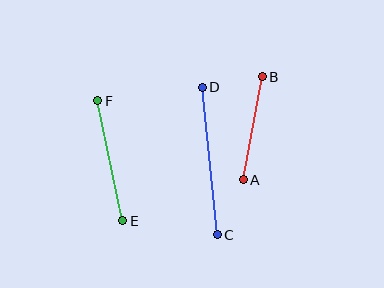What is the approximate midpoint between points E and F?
The midpoint is at approximately (110, 161) pixels.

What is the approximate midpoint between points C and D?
The midpoint is at approximately (210, 161) pixels.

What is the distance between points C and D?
The distance is approximately 148 pixels.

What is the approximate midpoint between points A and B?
The midpoint is at approximately (253, 128) pixels.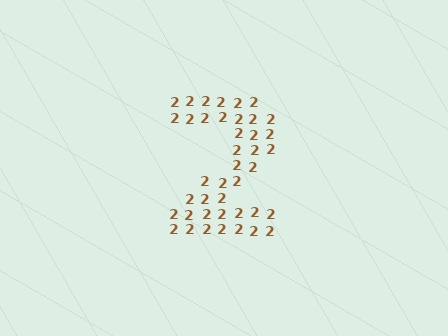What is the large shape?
The large shape is the digit 2.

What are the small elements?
The small elements are digit 2's.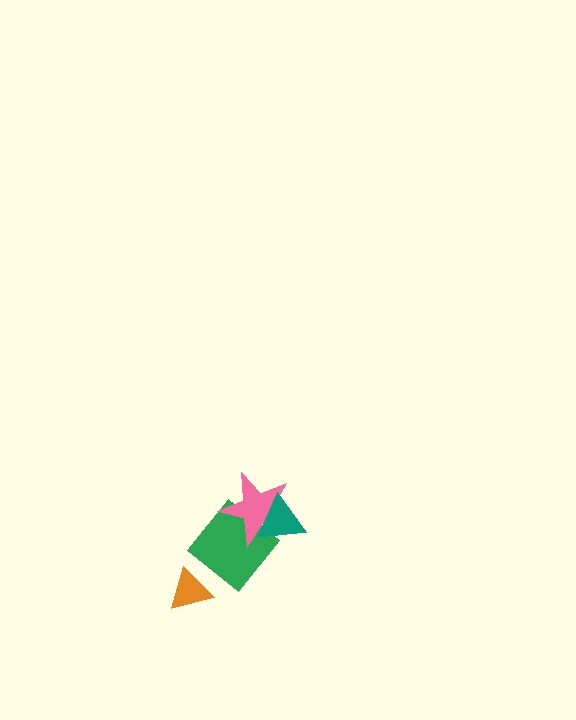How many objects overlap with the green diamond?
2 objects overlap with the green diamond.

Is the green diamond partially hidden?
Yes, it is partially covered by another shape.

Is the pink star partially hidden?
Yes, it is partially covered by another shape.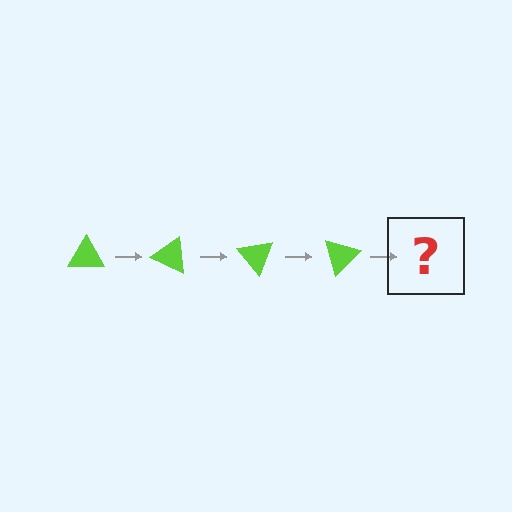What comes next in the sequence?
The next element should be a lime triangle rotated 100 degrees.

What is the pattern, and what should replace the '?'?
The pattern is that the triangle rotates 25 degrees each step. The '?' should be a lime triangle rotated 100 degrees.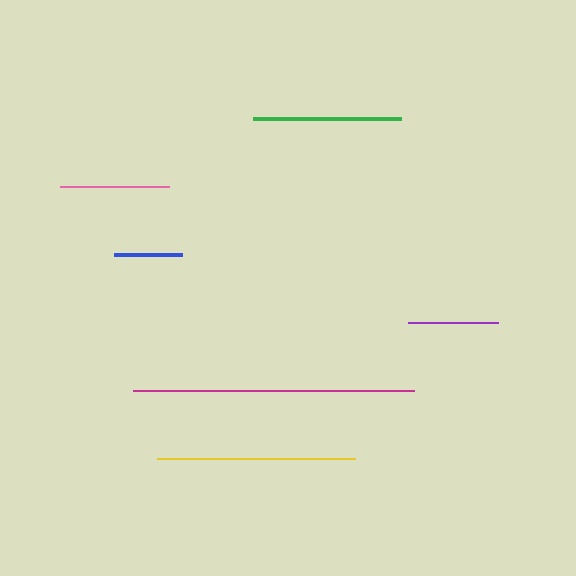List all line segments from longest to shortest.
From longest to shortest: magenta, yellow, green, pink, purple, blue.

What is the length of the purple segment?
The purple segment is approximately 89 pixels long.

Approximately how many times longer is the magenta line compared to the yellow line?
The magenta line is approximately 1.4 times the length of the yellow line.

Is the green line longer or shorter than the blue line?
The green line is longer than the blue line.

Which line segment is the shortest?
The blue line is the shortest at approximately 68 pixels.